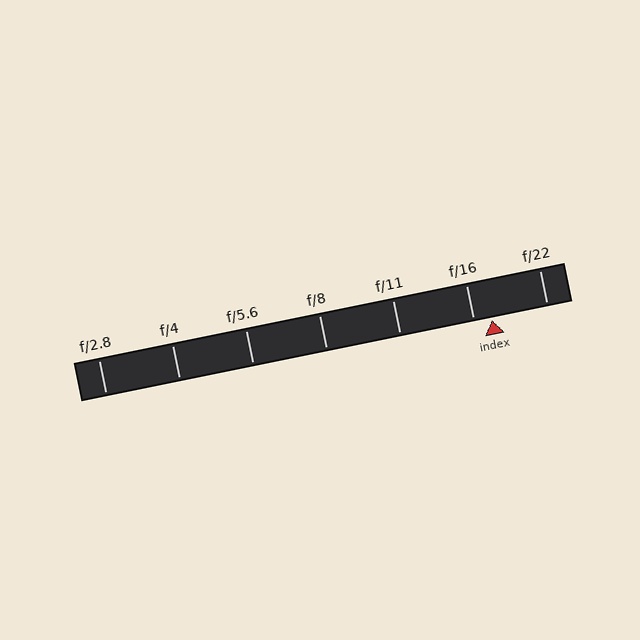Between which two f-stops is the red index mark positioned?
The index mark is between f/16 and f/22.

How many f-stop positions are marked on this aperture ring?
There are 7 f-stop positions marked.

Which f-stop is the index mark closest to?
The index mark is closest to f/16.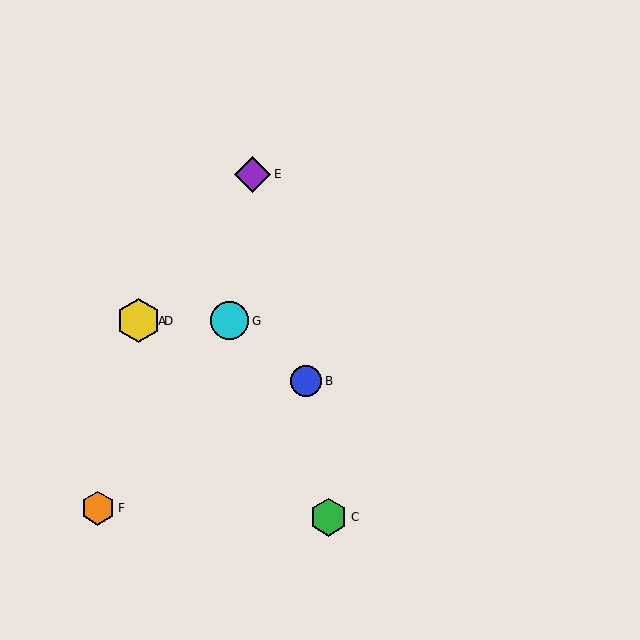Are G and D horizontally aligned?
Yes, both are at y≈321.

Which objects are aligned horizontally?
Objects A, D, G are aligned horizontally.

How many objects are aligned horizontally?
3 objects (A, D, G) are aligned horizontally.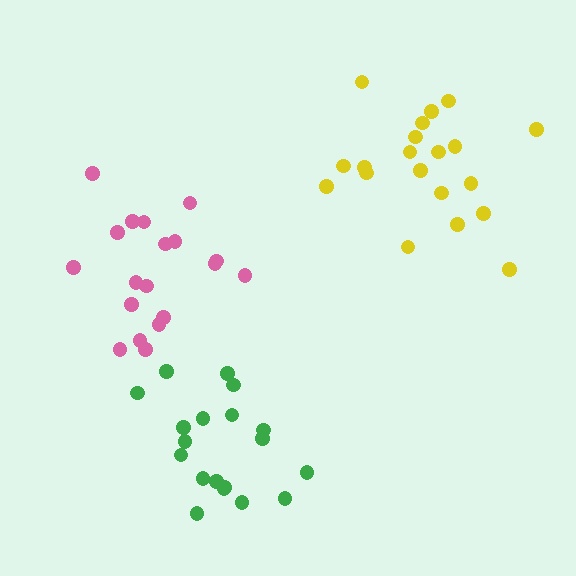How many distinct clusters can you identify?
There are 3 distinct clusters.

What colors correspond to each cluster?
The clusters are colored: green, pink, yellow.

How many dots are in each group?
Group 1: 19 dots, Group 2: 19 dots, Group 3: 20 dots (58 total).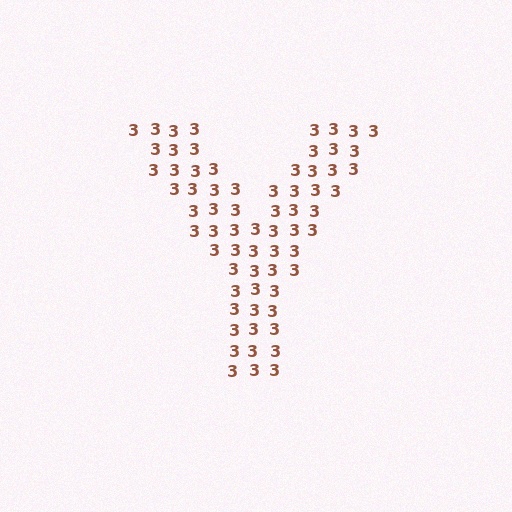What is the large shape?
The large shape is the letter Y.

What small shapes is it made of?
It is made of small digit 3's.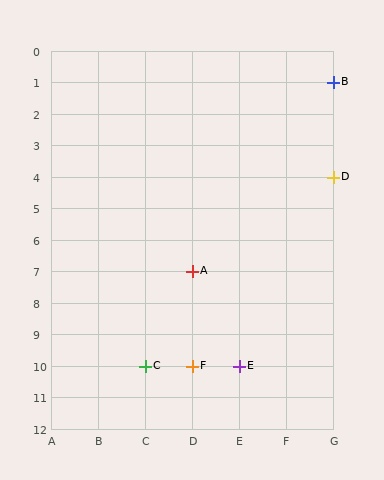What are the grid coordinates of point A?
Point A is at grid coordinates (D, 7).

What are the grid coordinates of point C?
Point C is at grid coordinates (C, 10).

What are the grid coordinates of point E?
Point E is at grid coordinates (E, 10).